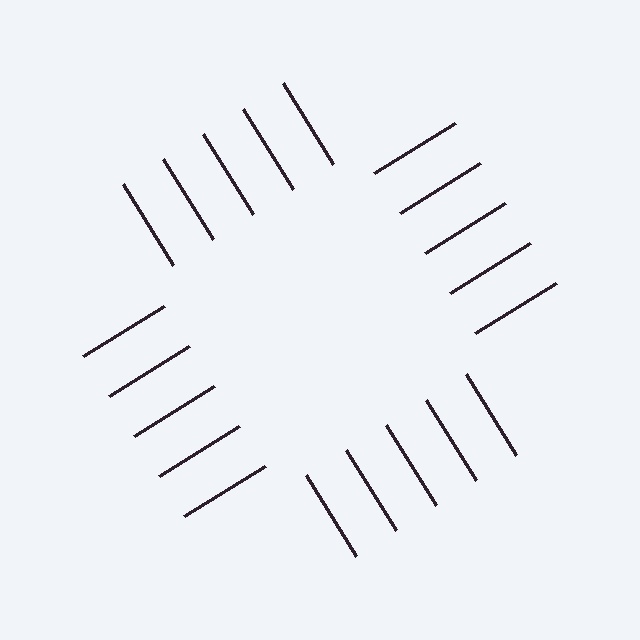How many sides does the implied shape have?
4 sides — the line-ends trace a square.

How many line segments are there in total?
20 — 5 along each of the 4 edges.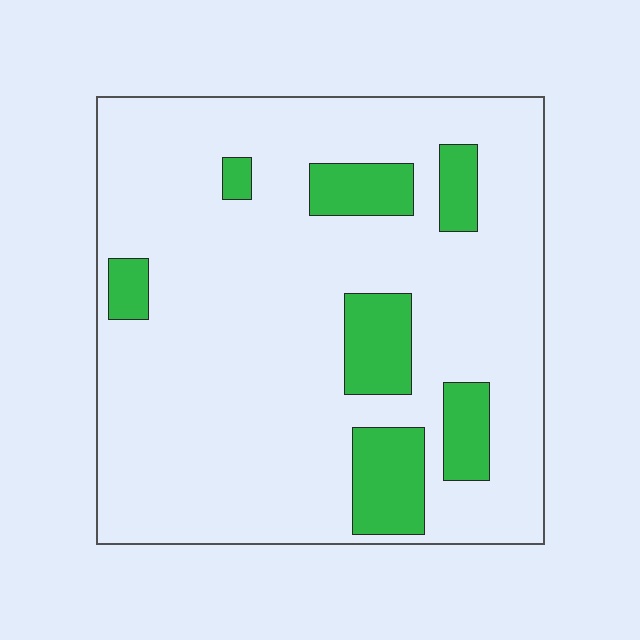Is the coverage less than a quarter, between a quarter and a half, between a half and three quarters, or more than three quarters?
Less than a quarter.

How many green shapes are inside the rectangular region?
7.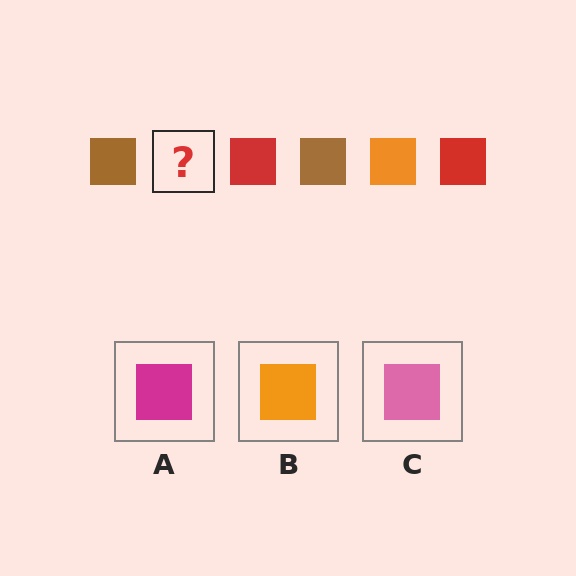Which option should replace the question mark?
Option B.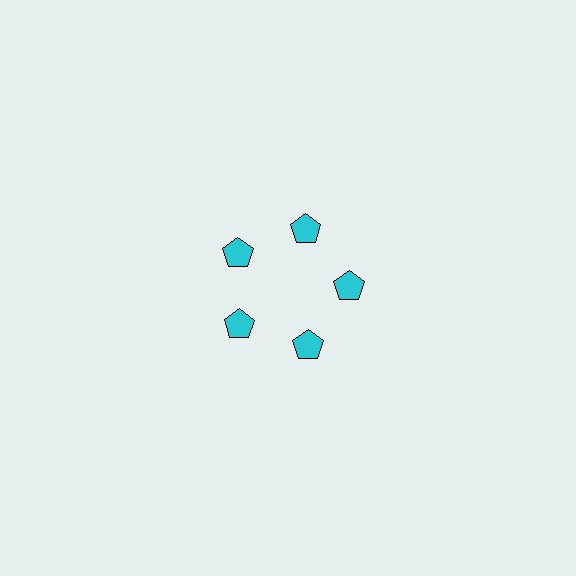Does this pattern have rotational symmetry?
Yes, this pattern has 5-fold rotational symmetry. It looks the same after rotating 72 degrees around the center.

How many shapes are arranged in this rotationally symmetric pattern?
There are 5 shapes, arranged in 5 groups of 1.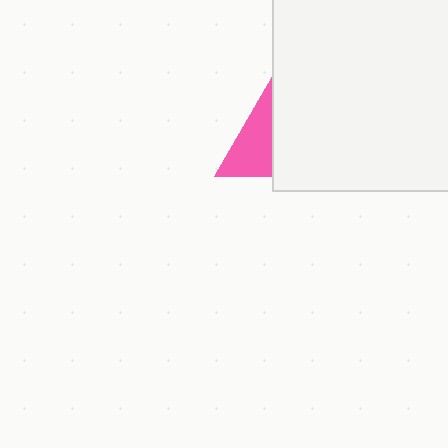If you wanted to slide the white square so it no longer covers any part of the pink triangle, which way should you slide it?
Slide it right — that is the most direct way to separate the two shapes.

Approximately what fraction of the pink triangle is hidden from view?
Roughly 65% of the pink triangle is hidden behind the white square.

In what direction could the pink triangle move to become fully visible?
The pink triangle could move left. That would shift it out from behind the white square entirely.